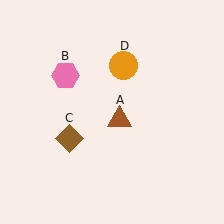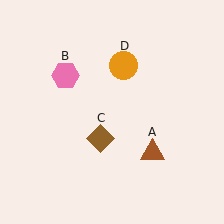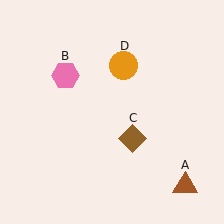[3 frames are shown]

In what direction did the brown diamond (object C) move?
The brown diamond (object C) moved right.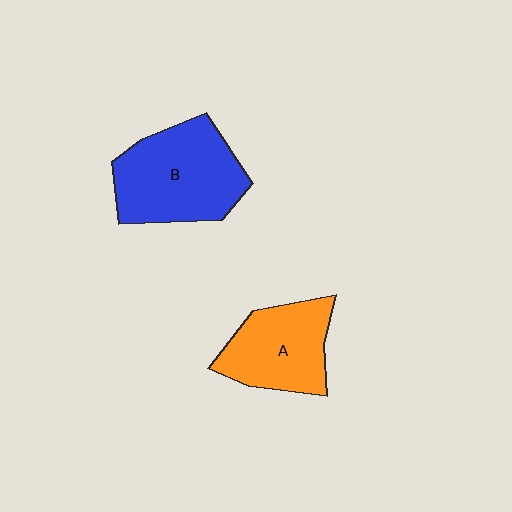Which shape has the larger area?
Shape B (blue).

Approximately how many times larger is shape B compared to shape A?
Approximately 1.3 times.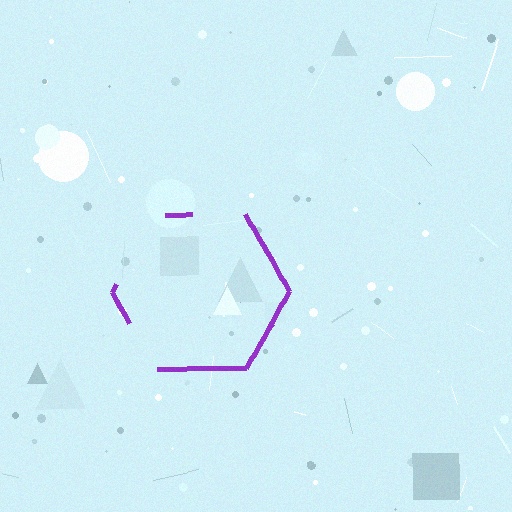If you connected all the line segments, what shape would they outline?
They would outline a hexagon.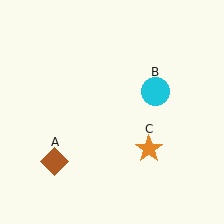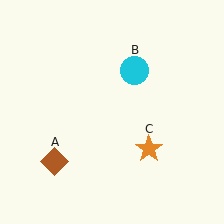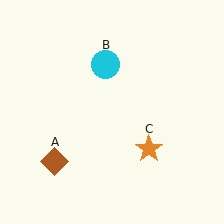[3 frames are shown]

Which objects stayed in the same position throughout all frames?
Brown diamond (object A) and orange star (object C) remained stationary.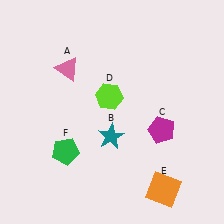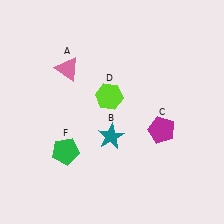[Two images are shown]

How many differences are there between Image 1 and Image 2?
There is 1 difference between the two images.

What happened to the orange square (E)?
The orange square (E) was removed in Image 2. It was in the bottom-right area of Image 1.